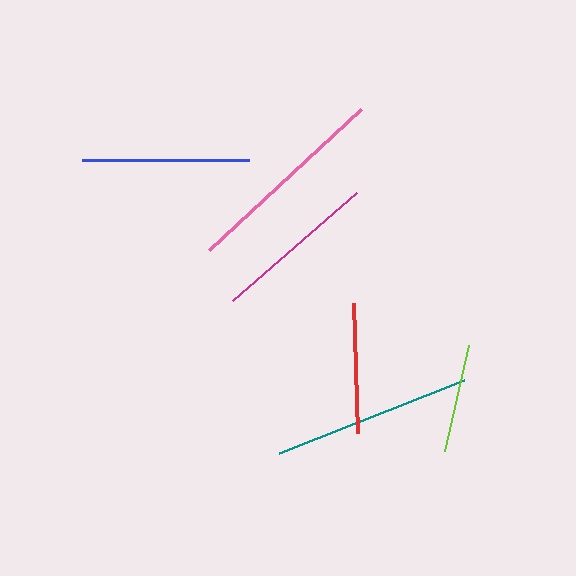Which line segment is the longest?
The pink line is the longest at approximately 207 pixels.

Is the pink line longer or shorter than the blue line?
The pink line is longer than the blue line.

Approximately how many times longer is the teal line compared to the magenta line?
The teal line is approximately 1.2 times the length of the magenta line.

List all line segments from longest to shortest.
From longest to shortest: pink, teal, blue, magenta, red, lime.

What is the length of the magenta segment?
The magenta segment is approximately 165 pixels long.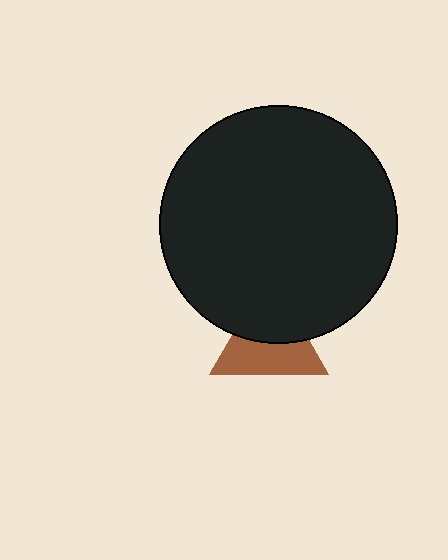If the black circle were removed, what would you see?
You would see the complete brown triangle.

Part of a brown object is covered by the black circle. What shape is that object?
It is a triangle.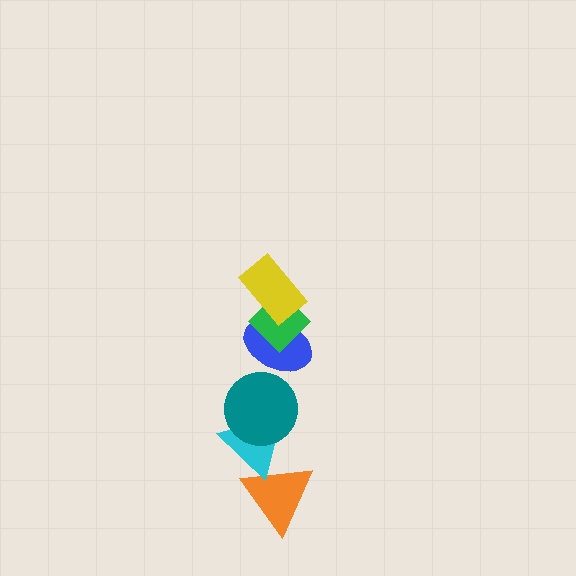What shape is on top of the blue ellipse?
The green diamond is on top of the blue ellipse.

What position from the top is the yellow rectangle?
The yellow rectangle is 1st from the top.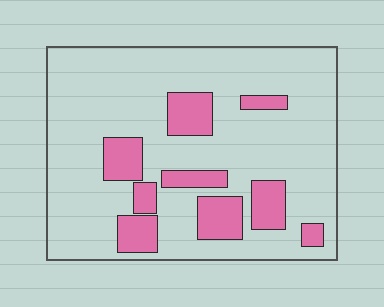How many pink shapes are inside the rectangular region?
9.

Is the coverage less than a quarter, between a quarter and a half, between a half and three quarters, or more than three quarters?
Less than a quarter.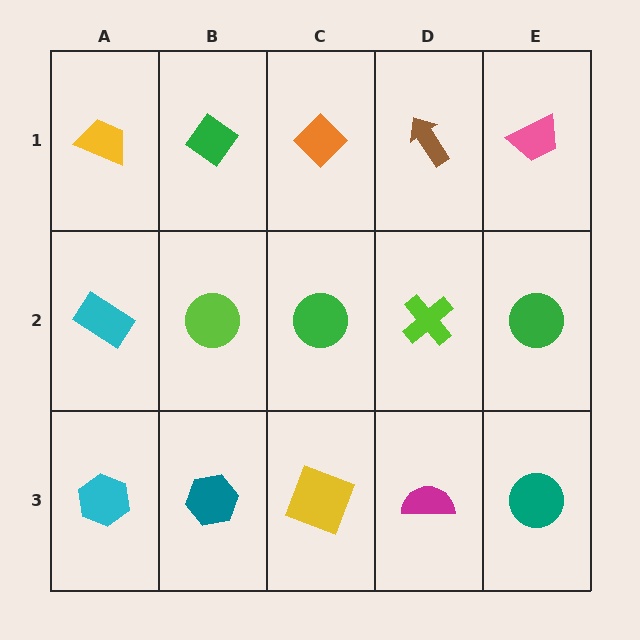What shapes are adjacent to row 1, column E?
A green circle (row 2, column E), a brown arrow (row 1, column D).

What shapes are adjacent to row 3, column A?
A cyan rectangle (row 2, column A), a teal hexagon (row 3, column B).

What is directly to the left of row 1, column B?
A yellow trapezoid.